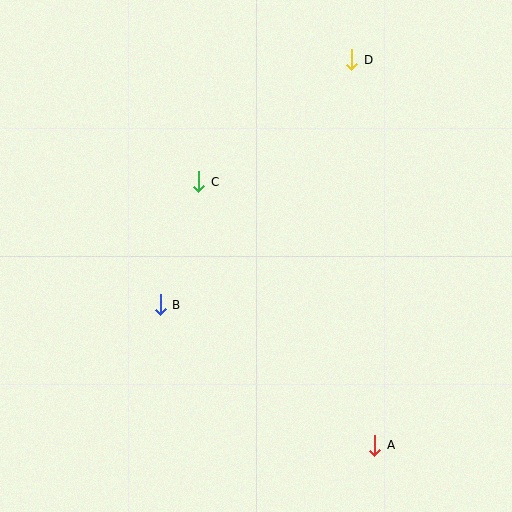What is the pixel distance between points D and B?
The distance between D and B is 311 pixels.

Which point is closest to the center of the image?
Point C at (199, 182) is closest to the center.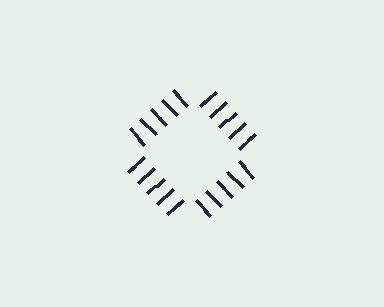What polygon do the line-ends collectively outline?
An illusory square — the line segments terminate on its edges but no continuous stroke is drawn.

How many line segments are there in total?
20 — 5 along each of the 4 edges.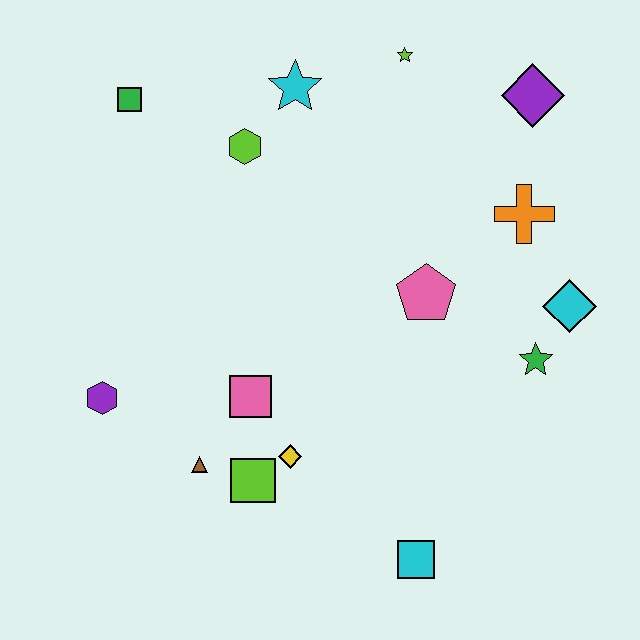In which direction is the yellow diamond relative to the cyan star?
The yellow diamond is below the cyan star.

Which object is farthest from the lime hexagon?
The cyan square is farthest from the lime hexagon.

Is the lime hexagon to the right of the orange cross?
No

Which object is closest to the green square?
The lime hexagon is closest to the green square.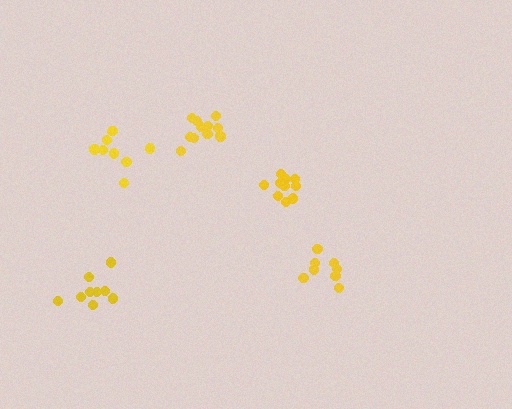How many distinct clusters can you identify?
There are 5 distinct clusters.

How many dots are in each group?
Group 1: 11 dots, Group 2: 11 dots, Group 3: 9 dots, Group 4: 8 dots, Group 5: 8 dots (47 total).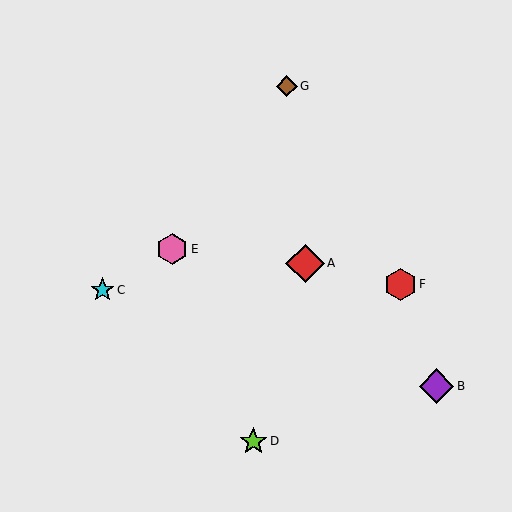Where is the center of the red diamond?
The center of the red diamond is at (305, 263).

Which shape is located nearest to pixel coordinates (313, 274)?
The red diamond (labeled A) at (305, 263) is nearest to that location.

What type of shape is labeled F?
Shape F is a red hexagon.